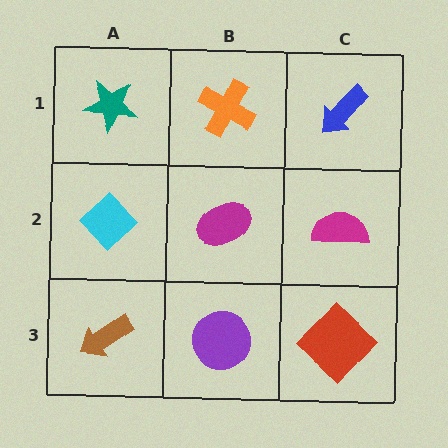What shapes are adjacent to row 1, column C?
A magenta semicircle (row 2, column C), an orange cross (row 1, column B).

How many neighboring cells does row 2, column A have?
3.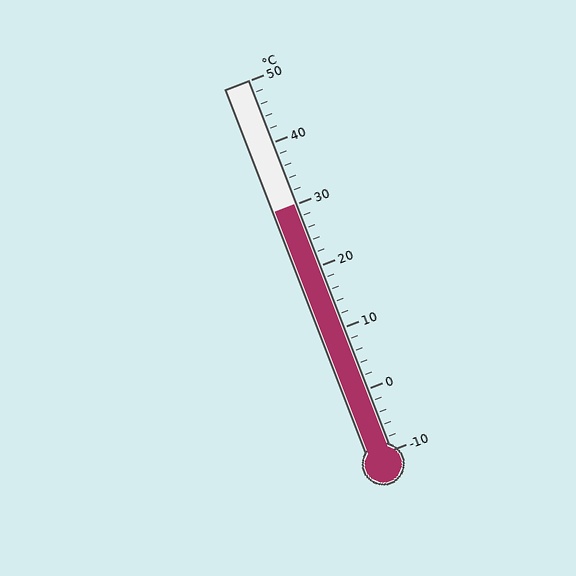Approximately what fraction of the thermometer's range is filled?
The thermometer is filled to approximately 65% of its range.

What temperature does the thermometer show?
The thermometer shows approximately 30°C.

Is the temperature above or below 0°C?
The temperature is above 0°C.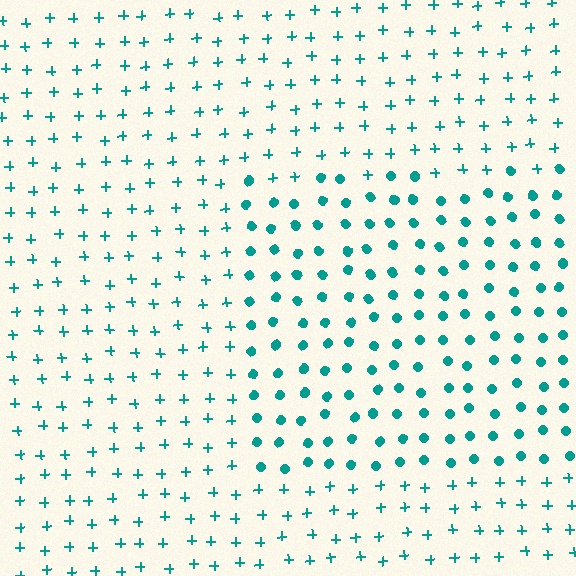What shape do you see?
I see a rectangle.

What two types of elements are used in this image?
The image uses circles inside the rectangle region and plus signs outside it.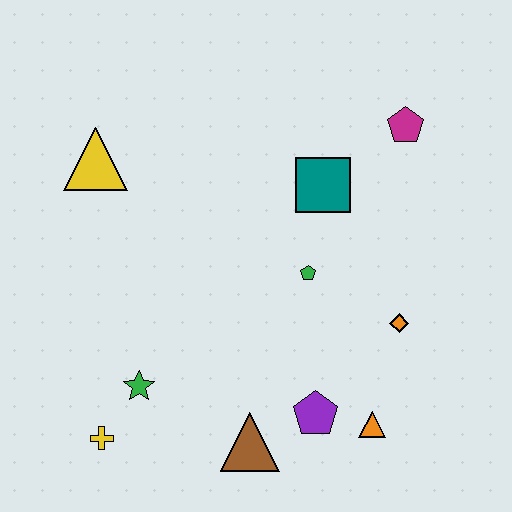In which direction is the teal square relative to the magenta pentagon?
The teal square is to the left of the magenta pentagon.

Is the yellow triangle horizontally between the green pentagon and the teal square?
No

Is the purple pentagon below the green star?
Yes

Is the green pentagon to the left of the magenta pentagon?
Yes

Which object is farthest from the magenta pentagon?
The yellow cross is farthest from the magenta pentagon.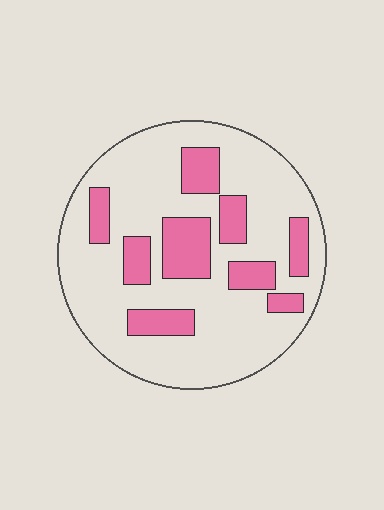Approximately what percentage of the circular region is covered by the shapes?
Approximately 25%.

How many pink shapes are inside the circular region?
9.